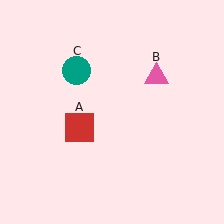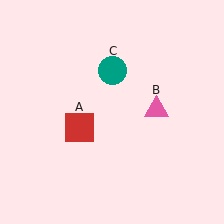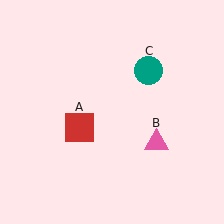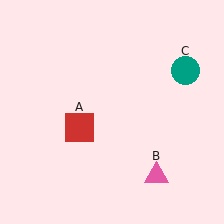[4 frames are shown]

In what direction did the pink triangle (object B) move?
The pink triangle (object B) moved down.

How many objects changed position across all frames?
2 objects changed position: pink triangle (object B), teal circle (object C).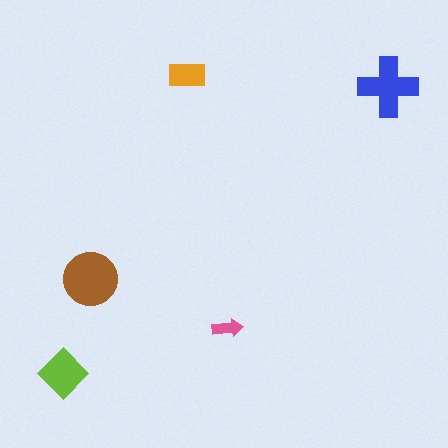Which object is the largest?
The brown circle.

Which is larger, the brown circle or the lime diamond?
The brown circle.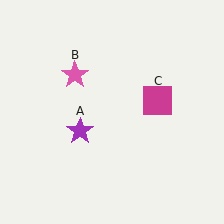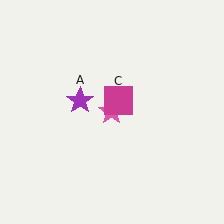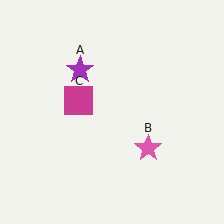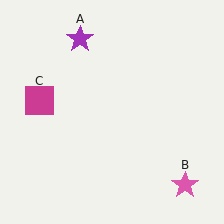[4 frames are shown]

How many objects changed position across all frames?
3 objects changed position: purple star (object A), pink star (object B), magenta square (object C).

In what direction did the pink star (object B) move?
The pink star (object B) moved down and to the right.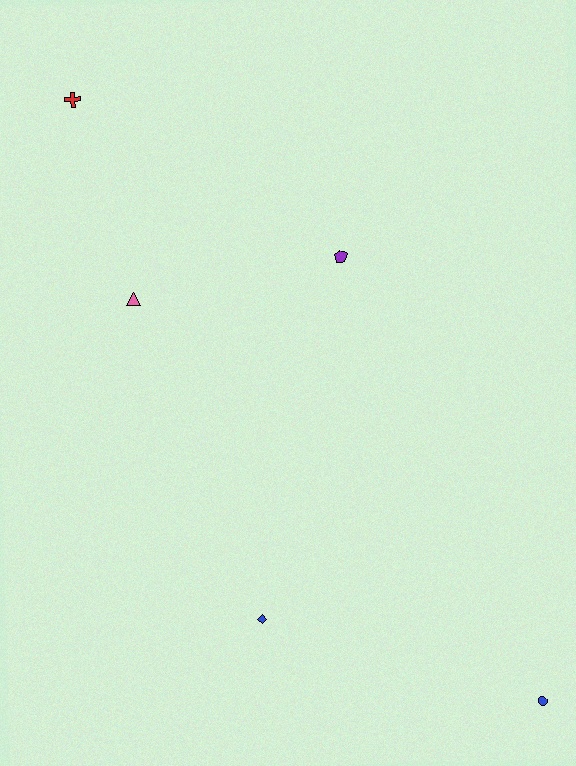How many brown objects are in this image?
There are no brown objects.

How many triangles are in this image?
There is 1 triangle.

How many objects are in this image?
There are 5 objects.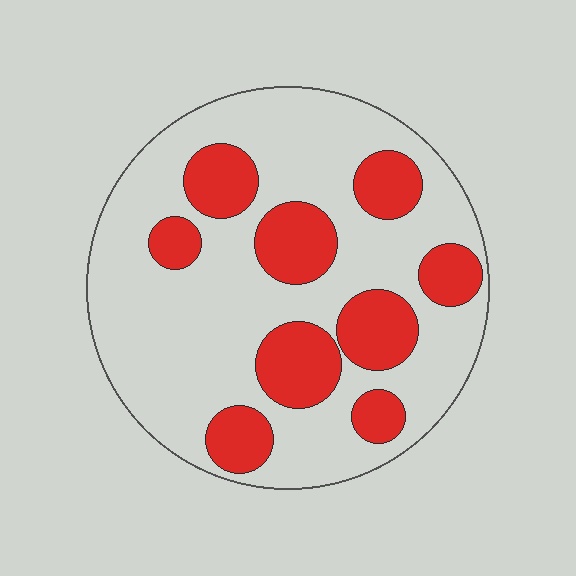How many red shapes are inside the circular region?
9.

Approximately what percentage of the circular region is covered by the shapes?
Approximately 30%.